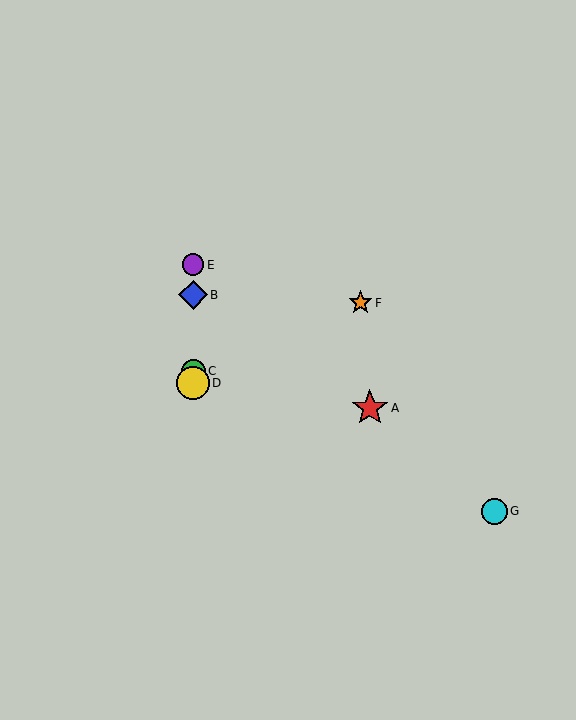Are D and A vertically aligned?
No, D is at x≈193 and A is at x≈370.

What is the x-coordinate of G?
Object G is at x≈494.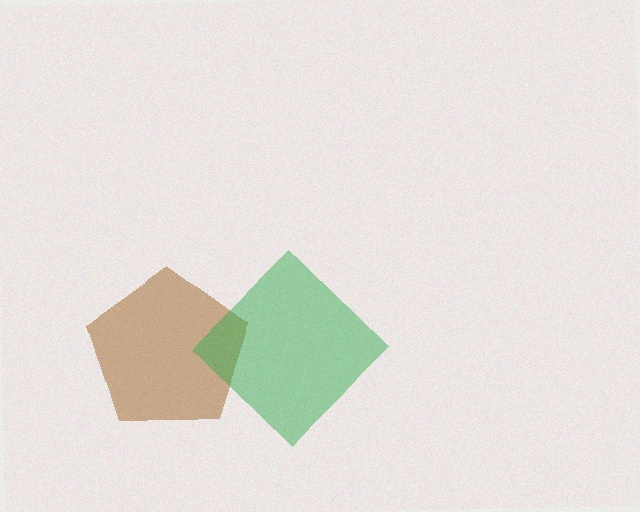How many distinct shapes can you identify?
There are 2 distinct shapes: a brown pentagon, a green diamond.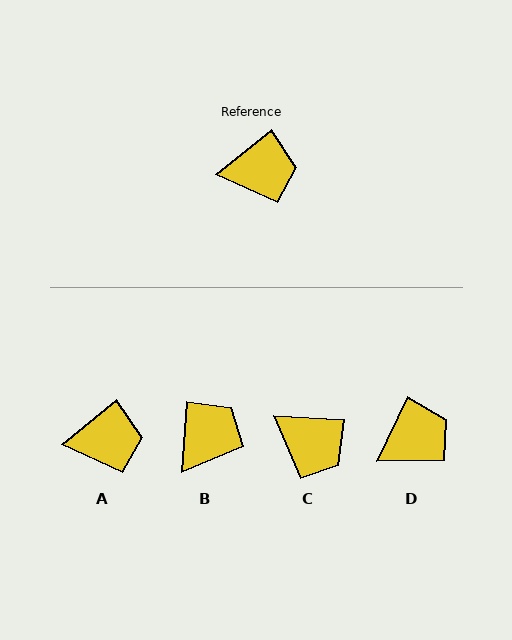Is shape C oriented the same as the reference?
No, it is off by about 42 degrees.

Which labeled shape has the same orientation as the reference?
A.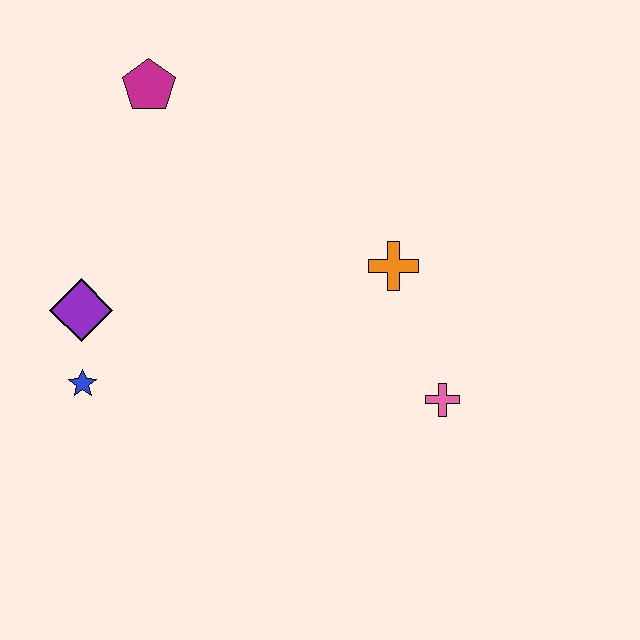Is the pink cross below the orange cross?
Yes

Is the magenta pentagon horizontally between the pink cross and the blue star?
Yes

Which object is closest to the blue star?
The purple diamond is closest to the blue star.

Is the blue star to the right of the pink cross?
No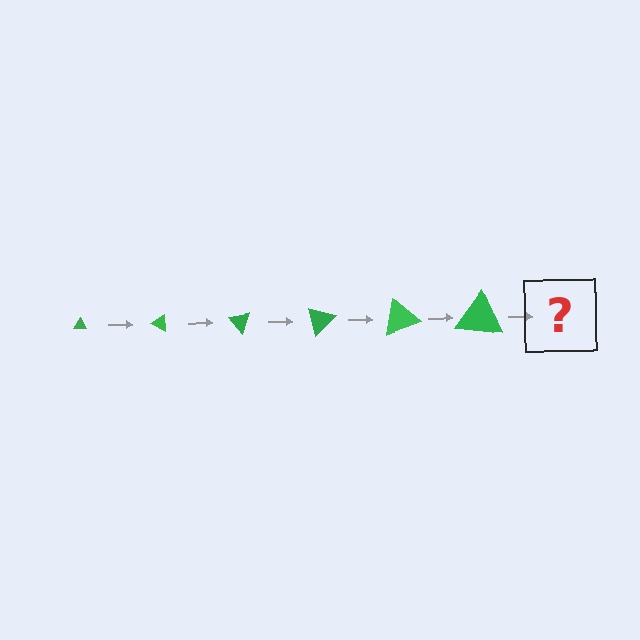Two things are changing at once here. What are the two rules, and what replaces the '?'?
The two rules are that the triangle grows larger each step and it rotates 25 degrees each step. The '?' should be a triangle, larger than the previous one and rotated 150 degrees from the start.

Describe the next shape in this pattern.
It should be a triangle, larger than the previous one and rotated 150 degrees from the start.